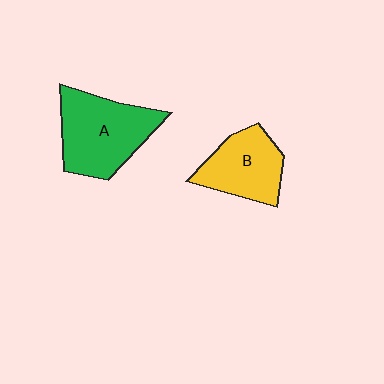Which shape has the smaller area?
Shape B (yellow).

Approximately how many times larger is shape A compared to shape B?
Approximately 1.3 times.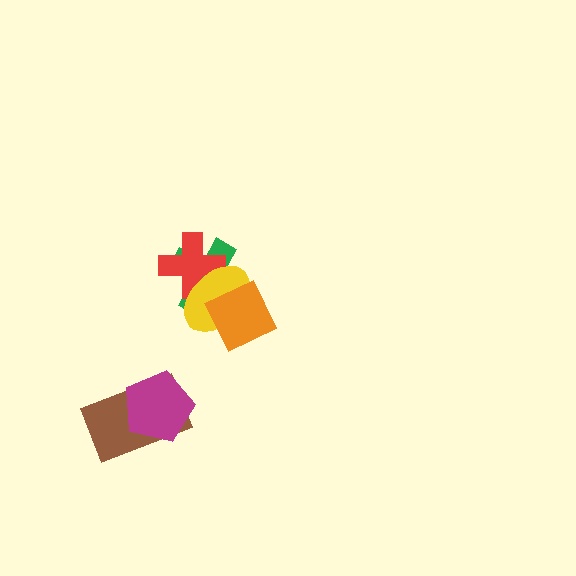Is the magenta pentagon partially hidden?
No, no other shape covers it.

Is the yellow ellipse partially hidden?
Yes, it is partially covered by another shape.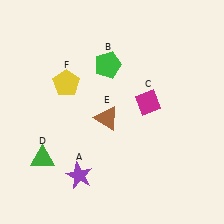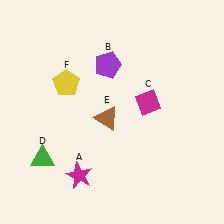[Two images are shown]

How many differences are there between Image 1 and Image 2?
There are 2 differences between the two images.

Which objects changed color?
A changed from purple to magenta. B changed from green to purple.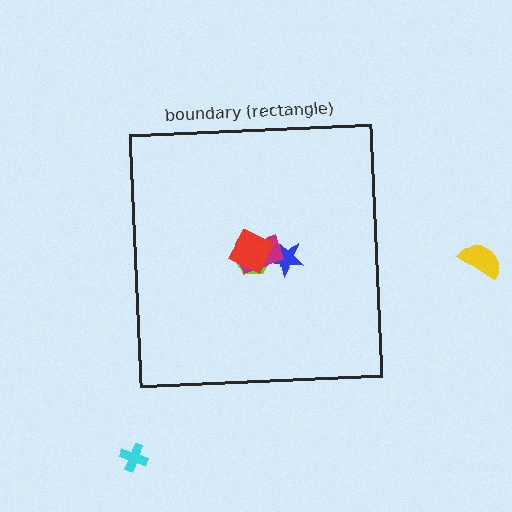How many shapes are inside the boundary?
4 inside, 2 outside.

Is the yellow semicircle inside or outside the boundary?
Outside.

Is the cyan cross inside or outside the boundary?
Outside.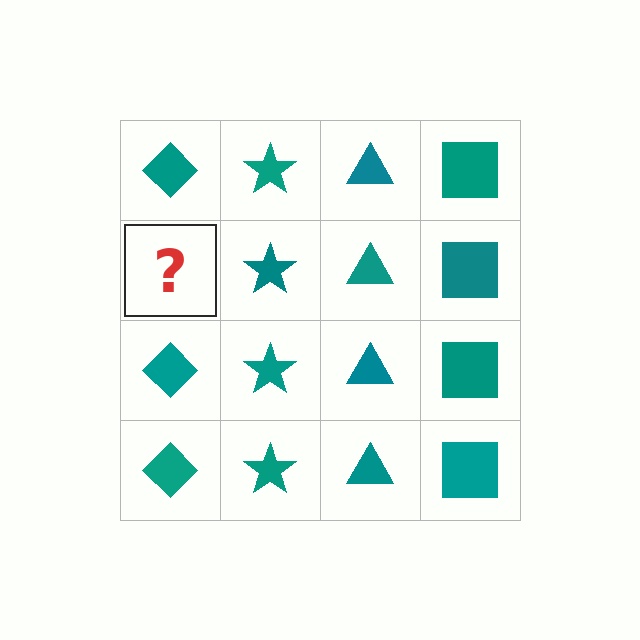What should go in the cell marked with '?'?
The missing cell should contain a teal diamond.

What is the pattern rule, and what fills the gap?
The rule is that each column has a consistent shape. The gap should be filled with a teal diamond.